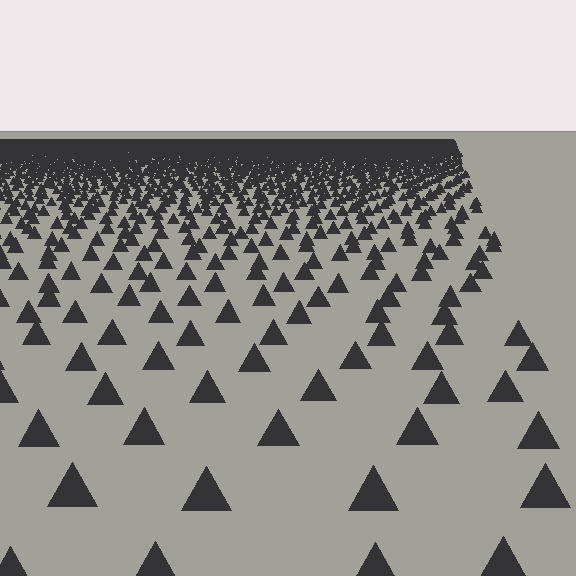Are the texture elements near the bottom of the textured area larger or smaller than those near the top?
Larger. Near the bottom, elements are closer to the viewer and appear at a bigger on-screen size.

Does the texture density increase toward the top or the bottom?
Density increases toward the top.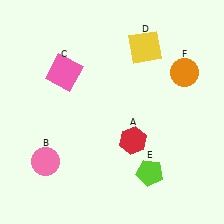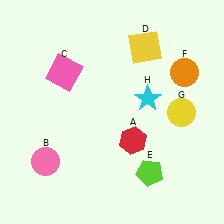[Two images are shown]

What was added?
A yellow circle (G), a cyan star (H) were added in Image 2.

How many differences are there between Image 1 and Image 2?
There are 2 differences between the two images.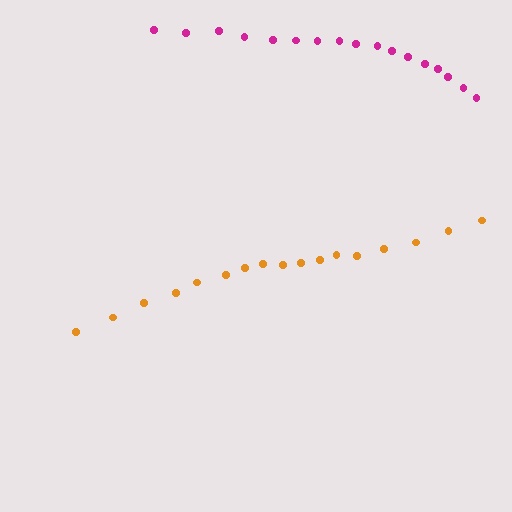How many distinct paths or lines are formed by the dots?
There are 2 distinct paths.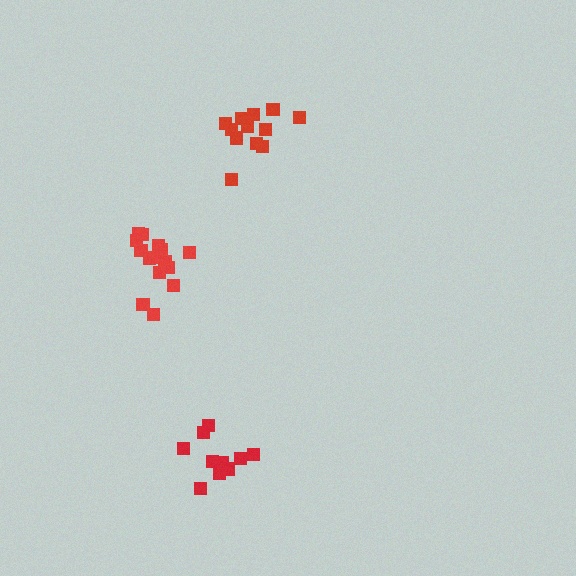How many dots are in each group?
Group 1: 15 dots, Group 2: 11 dots, Group 3: 12 dots (38 total).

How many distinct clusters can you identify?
There are 3 distinct clusters.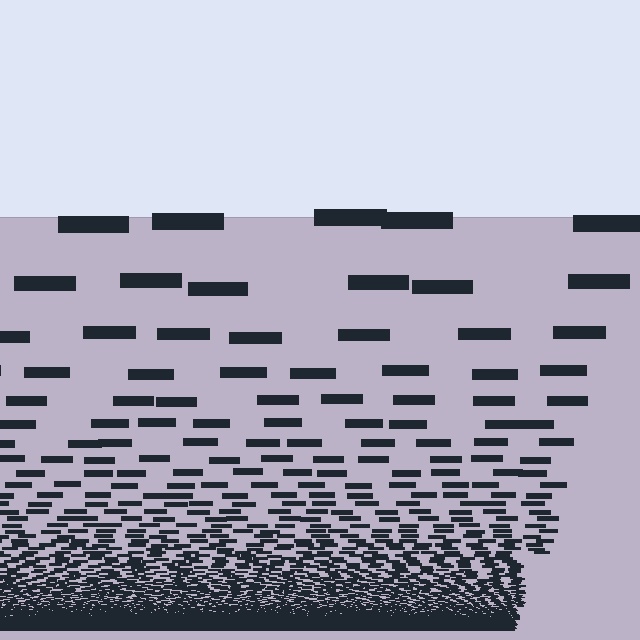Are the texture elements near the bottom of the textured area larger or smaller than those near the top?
Smaller. The gradient is inverted — elements near the bottom are smaller and denser.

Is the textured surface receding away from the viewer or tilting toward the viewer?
The surface appears to tilt toward the viewer. Texture elements get larger and sparser toward the top.